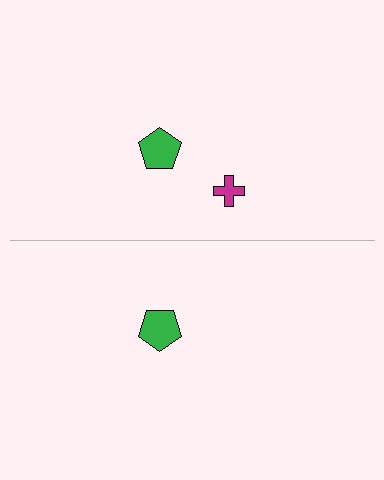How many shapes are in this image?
There are 3 shapes in this image.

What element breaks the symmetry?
A magenta cross is missing from the bottom side.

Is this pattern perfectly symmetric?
No, the pattern is not perfectly symmetric. A magenta cross is missing from the bottom side.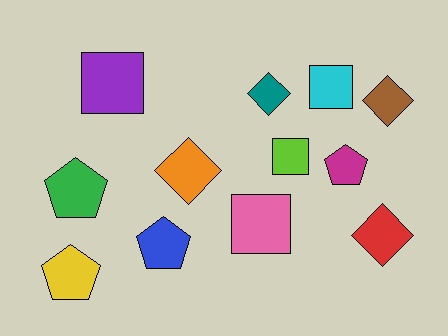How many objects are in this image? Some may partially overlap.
There are 12 objects.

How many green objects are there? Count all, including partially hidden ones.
There is 1 green object.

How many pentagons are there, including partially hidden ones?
There are 4 pentagons.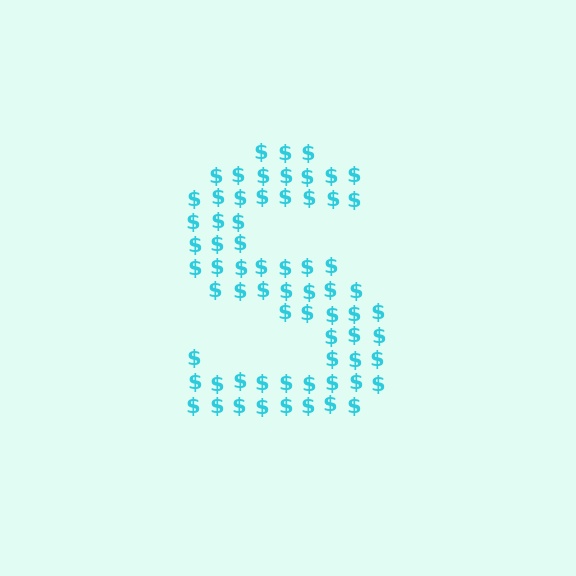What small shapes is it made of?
It is made of small dollar signs.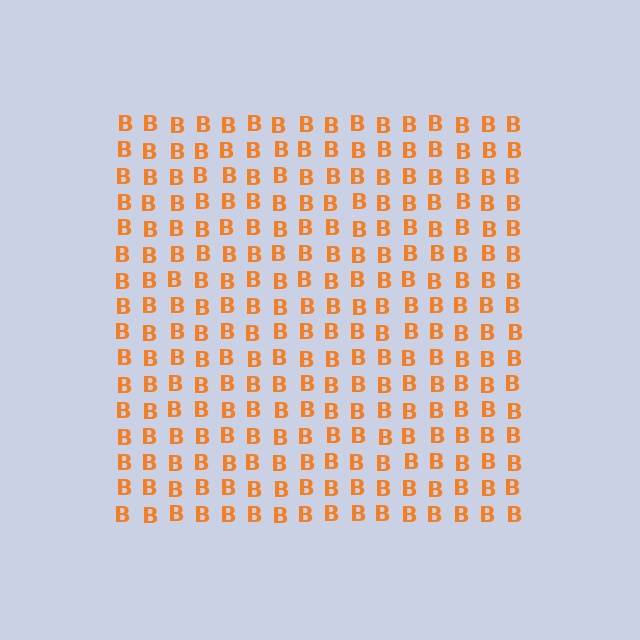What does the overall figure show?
The overall figure shows a square.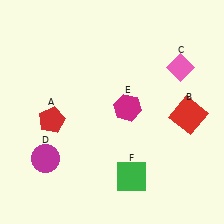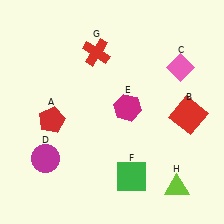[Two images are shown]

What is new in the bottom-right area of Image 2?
A lime triangle (H) was added in the bottom-right area of Image 2.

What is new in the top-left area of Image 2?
A red cross (G) was added in the top-left area of Image 2.